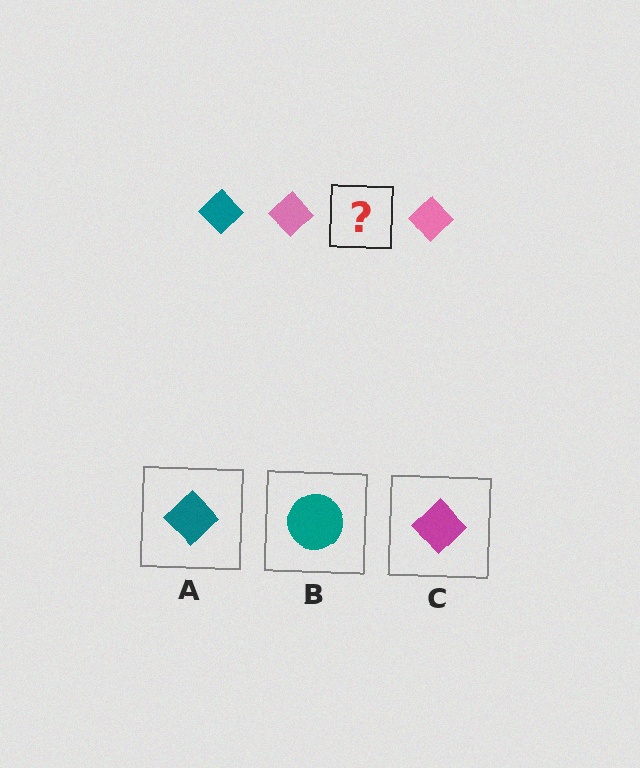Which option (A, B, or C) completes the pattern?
A.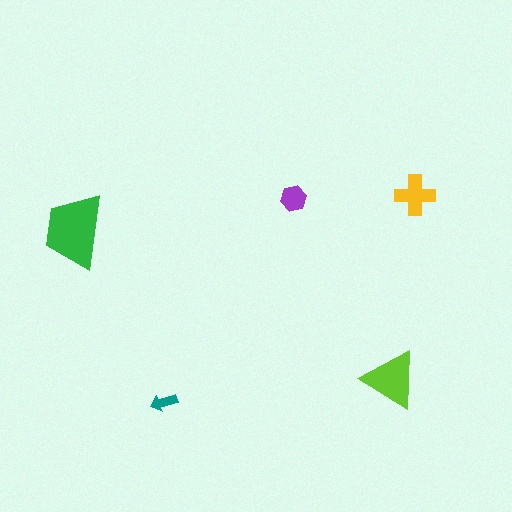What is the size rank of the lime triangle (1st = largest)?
2nd.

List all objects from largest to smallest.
The green trapezoid, the lime triangle, the yellow cross, the purple hexagon, the teal arrow.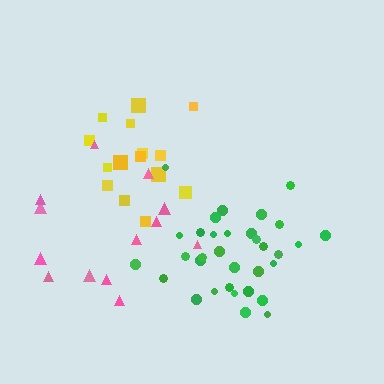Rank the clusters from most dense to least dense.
green, yellow, pink.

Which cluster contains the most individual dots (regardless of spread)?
Green (33).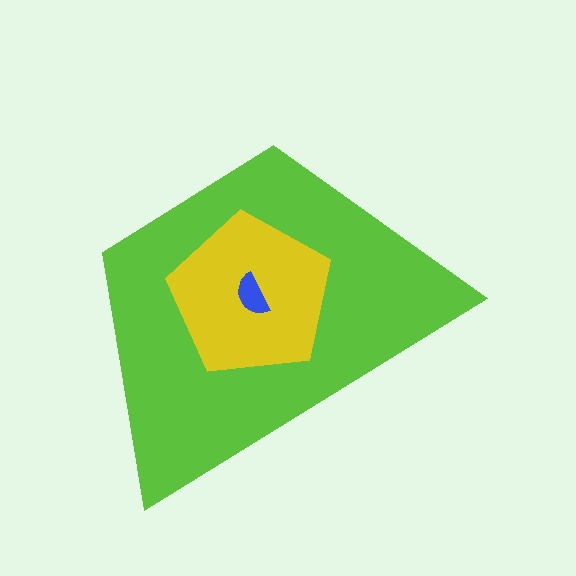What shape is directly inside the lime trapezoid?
The yellow pentagon.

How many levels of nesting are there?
3.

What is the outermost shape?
The lime trapezoid.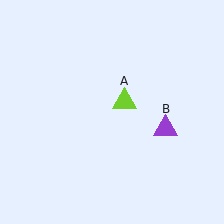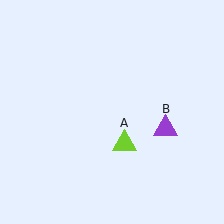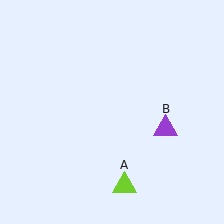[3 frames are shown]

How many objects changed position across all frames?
1 object changed position: lime triangle (object A).